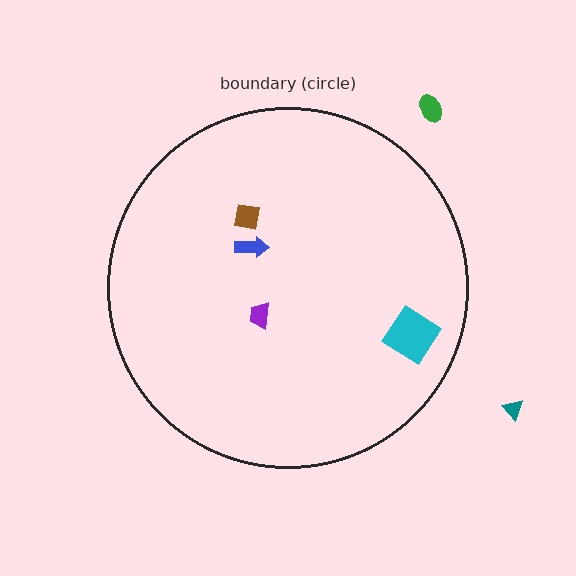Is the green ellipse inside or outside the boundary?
Outside.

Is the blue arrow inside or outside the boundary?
Inside.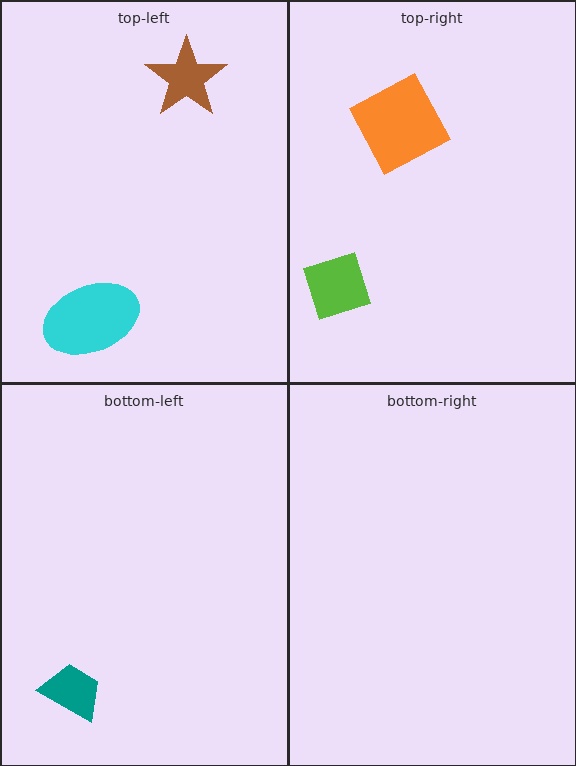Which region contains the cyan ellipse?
The top-left region.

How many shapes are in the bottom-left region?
1.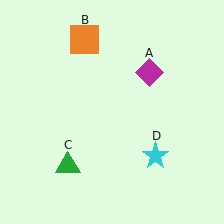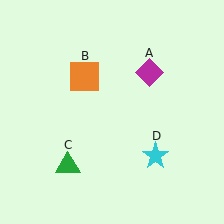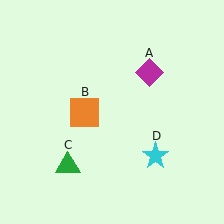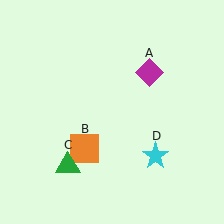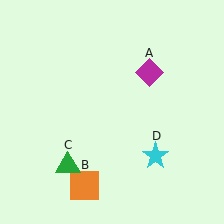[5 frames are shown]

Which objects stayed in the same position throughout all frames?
Magenta diamond (object A) and green triangle (object C) and cyan star (object D) remained stationary.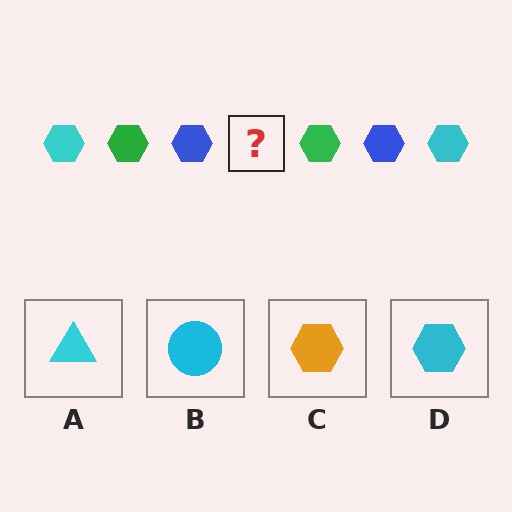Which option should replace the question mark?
Option D.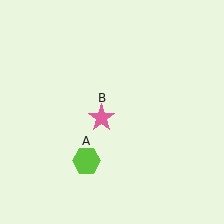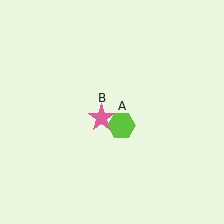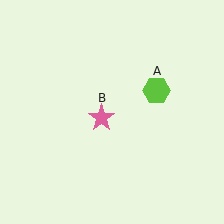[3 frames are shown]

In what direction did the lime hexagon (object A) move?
The lime hexagon (object A) moved up and to the right.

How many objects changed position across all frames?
1 object changed position: lime hexagon (object A).